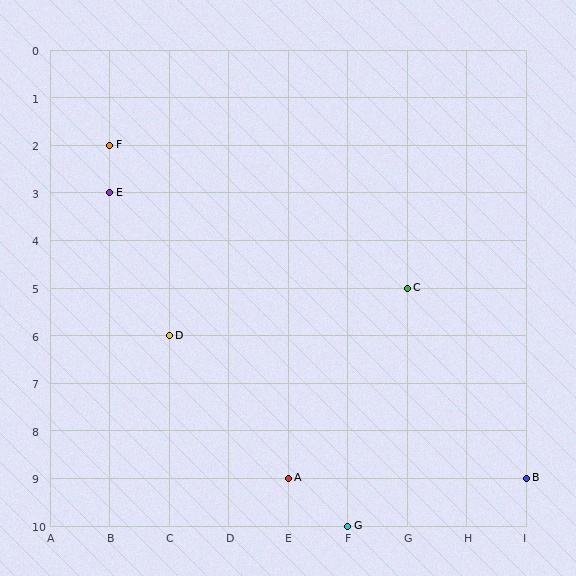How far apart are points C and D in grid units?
Points C and D are 4 columns and 1 row apart (about 4.1 grid units diagonally).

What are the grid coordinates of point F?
Point F is at grid coordinates (B, 2).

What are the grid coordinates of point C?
Point C is at grid coordinates (G, 5).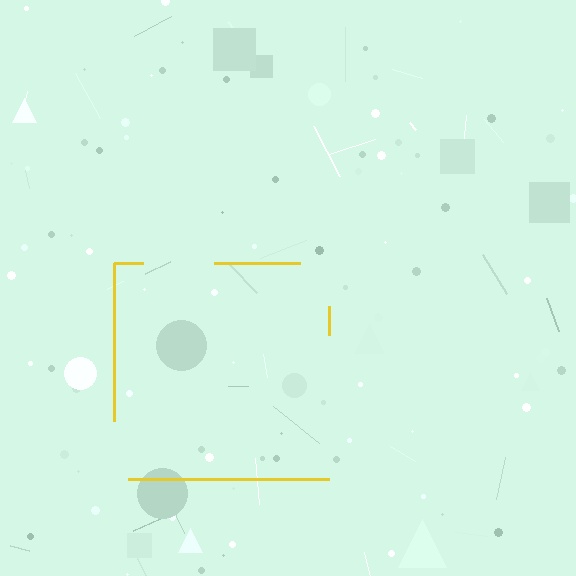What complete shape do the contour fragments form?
The contour fragments form a square.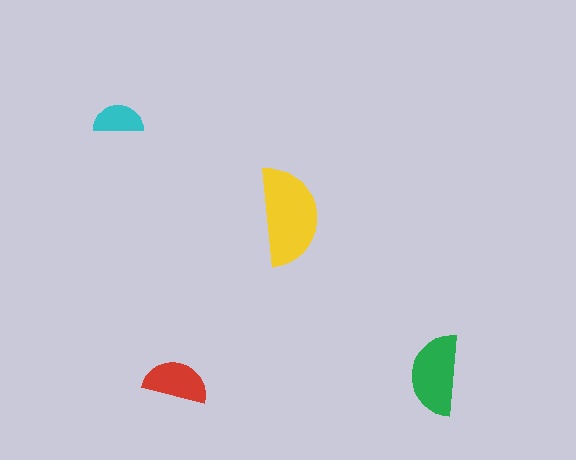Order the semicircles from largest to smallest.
the yellow one, the green one, the red one, the cyan one.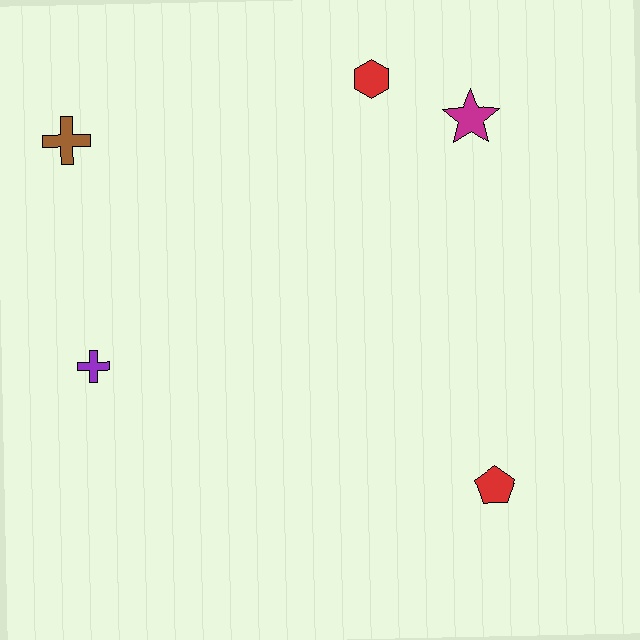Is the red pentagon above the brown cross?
No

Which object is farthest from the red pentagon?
The brown cross is farthest from the red pentagon.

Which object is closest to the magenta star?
The red hexagon is closest to the magenta star.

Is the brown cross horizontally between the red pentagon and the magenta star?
No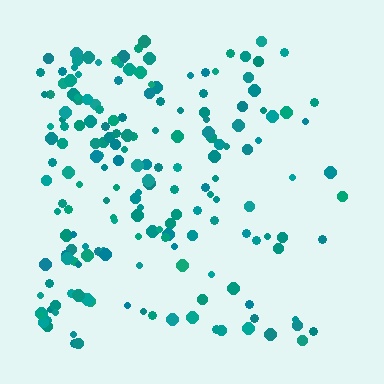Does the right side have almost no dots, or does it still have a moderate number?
Still a moderate number, just noticeably fewer than the left.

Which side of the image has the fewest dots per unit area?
The right.